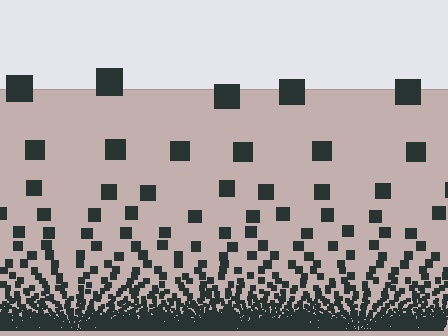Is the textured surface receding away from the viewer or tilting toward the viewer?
The surface appears to tilt toward the viewer. Texture elements get larger and sparser toward the top.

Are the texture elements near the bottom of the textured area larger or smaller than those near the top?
Smaller. The gradient is inverted — elements near the bottom are smaller and denser.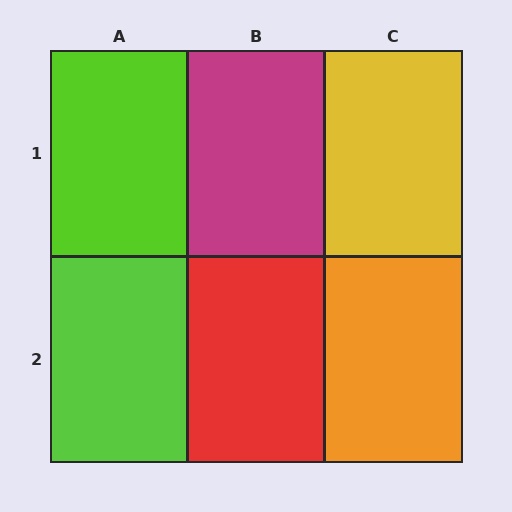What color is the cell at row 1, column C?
Yellow.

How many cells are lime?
2 cells are lime.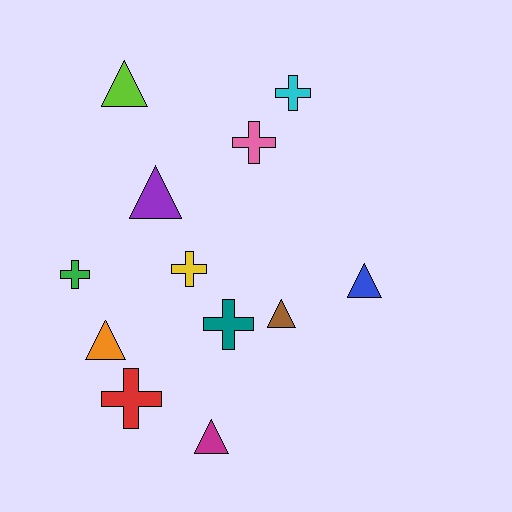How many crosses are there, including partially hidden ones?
There are 6 crosses.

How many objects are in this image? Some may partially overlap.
There are 12 objects.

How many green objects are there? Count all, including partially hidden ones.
There is 1 green object.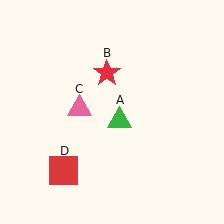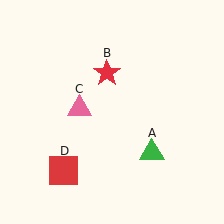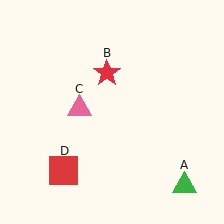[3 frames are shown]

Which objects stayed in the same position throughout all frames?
Red star (object B) and pink triangle (object C) and red square (object D) remained stationary.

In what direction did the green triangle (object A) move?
The green triangle (object A) moved down and to the right.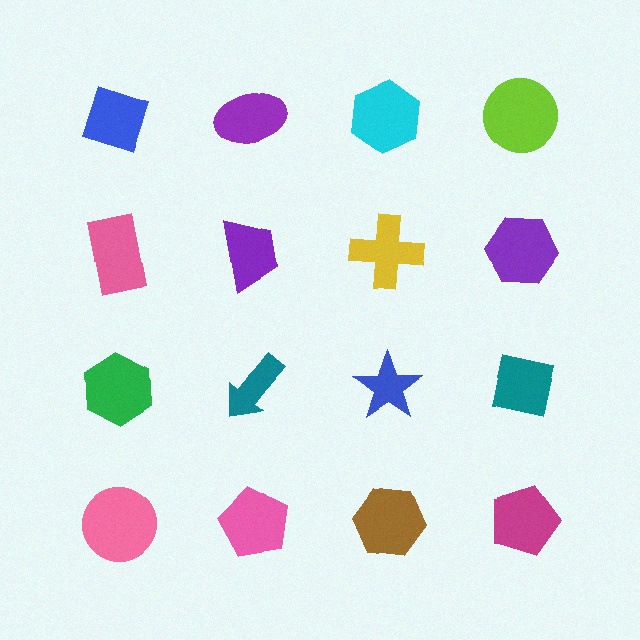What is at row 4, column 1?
A pink circle.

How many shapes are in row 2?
4 shapes.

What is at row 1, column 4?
A lime circle.